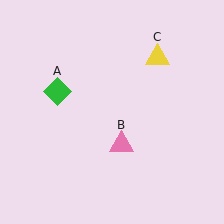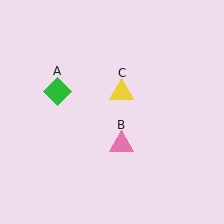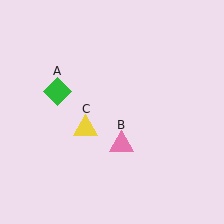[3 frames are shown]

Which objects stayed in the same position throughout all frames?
Green diamond (object A) and pink triangle (object B) remained stationary.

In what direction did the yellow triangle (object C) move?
The yellow triangle (object C) moved down and to the left.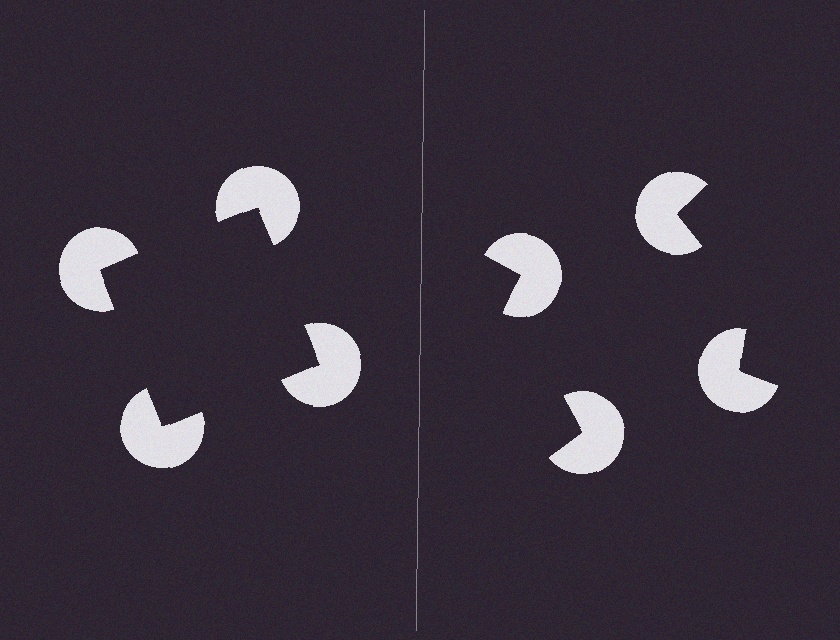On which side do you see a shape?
An illusory square appears on the left side. On the right side the wedge cuts are rotated, so no coherent shape forms.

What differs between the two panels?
The pac-man discs are positioned identically on both sides; only the wedge orientations differ. On the left they align to a square; on the right they are misaligned.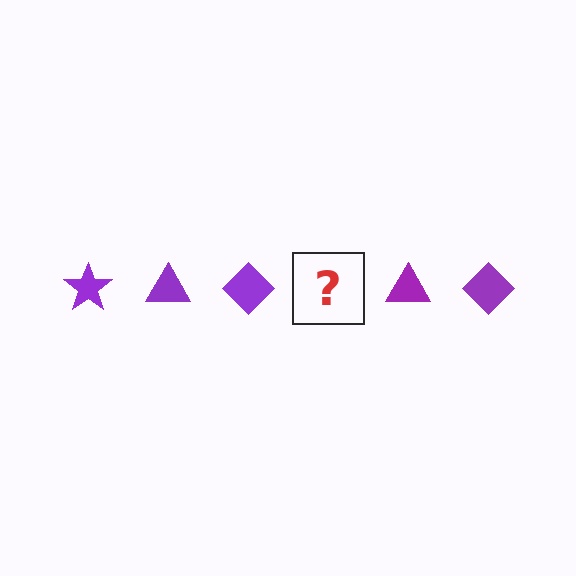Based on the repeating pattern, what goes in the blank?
The blank should be a purple star.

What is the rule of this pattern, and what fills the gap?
The rule is that the pattern cycles through star, triangle, diamond shapes in purple. The gap should be filled with a purple star.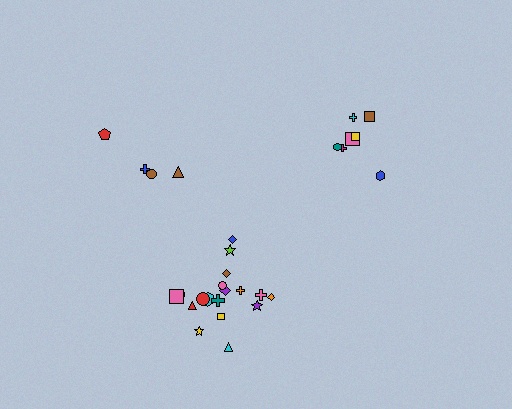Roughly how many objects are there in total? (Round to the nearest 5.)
Roughly 30 objects in total.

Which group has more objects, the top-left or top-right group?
The top-right group.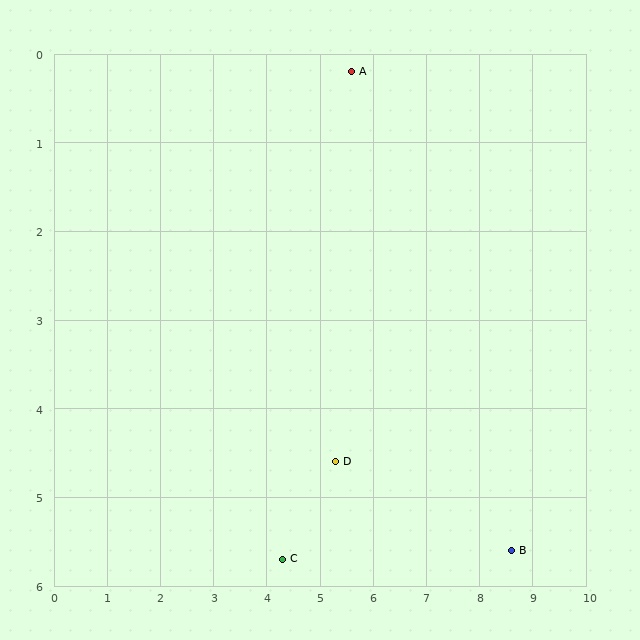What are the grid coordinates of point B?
Point B is at approximately (8.6, 5.6).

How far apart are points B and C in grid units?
Points B and C are about 4.3 grid units apart.